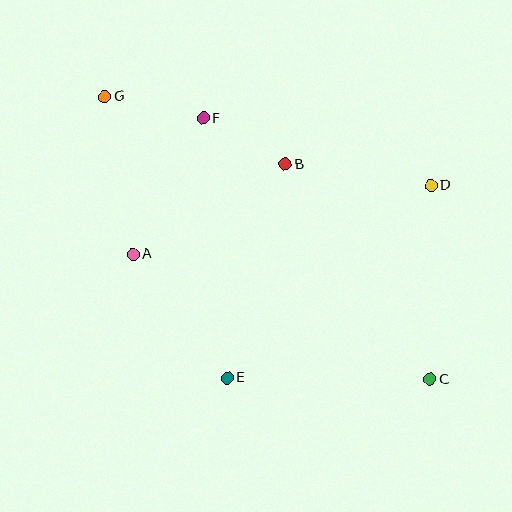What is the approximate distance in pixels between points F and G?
The distance between F and G is approximately 101 pixels.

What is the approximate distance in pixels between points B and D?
The distance between B and D is approximately 147 pixels.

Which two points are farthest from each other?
Points C and G are farthest from each other.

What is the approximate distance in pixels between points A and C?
The distance between A and C is approximately 323 pixels.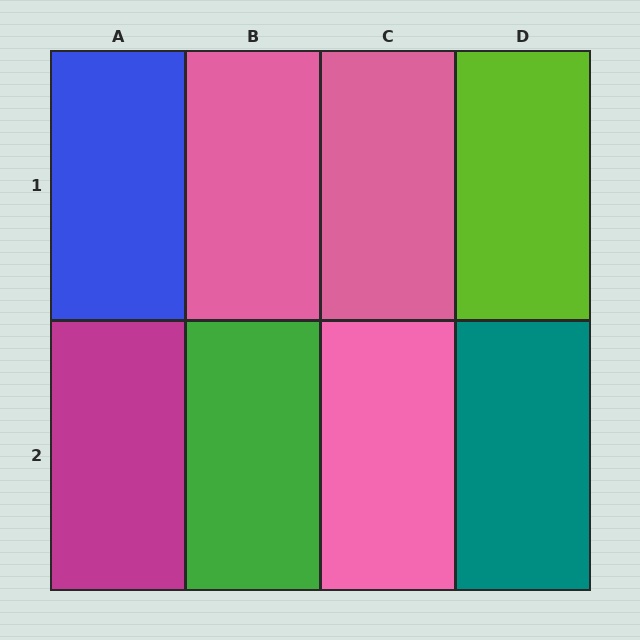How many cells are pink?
3 cells are pink.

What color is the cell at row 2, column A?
Magenta.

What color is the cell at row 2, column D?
Teal.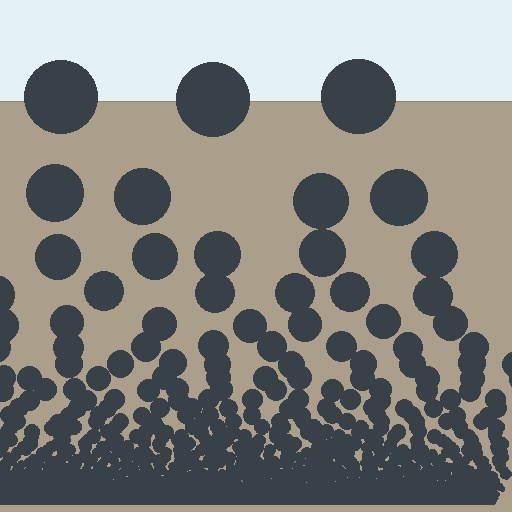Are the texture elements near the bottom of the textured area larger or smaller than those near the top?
Smaller. The gradient is inverted — elements near the bottom are smaller and denser.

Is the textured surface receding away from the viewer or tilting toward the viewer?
The surface appears to tilt toward the viewer. Texture elements get larger and sparser toward the top.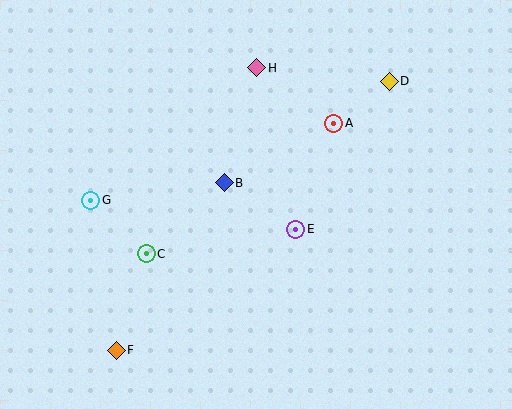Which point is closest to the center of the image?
Point B at (224, 183) is closest to the center.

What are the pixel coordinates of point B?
Point B is at (224, 183).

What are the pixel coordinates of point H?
Point H is at (257, 68).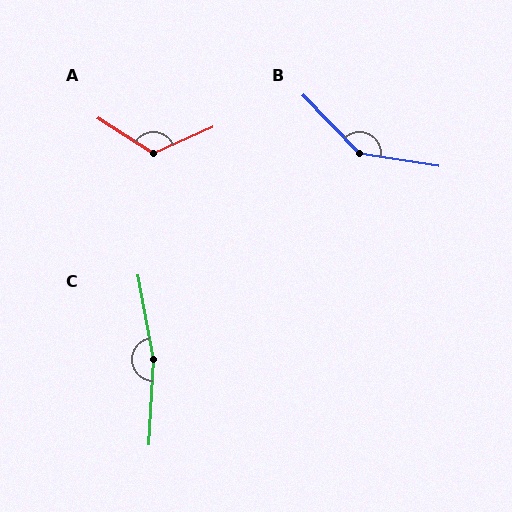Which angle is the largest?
C, at approximately 166 degrees.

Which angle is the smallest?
A, at approximately 124 degrees.